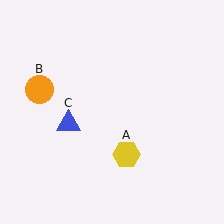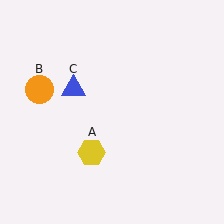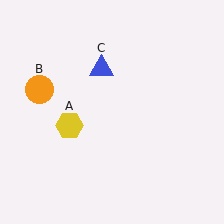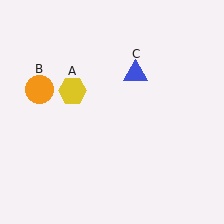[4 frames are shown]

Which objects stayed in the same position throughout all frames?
Orange circle (object B) remained stationary.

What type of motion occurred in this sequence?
The yellow hexagon (object A), blue triangle (object C) rotated clockwise around the center of the scene.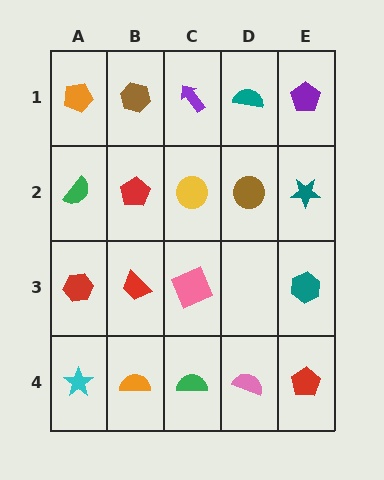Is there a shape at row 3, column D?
No, that cell is empty.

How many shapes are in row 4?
5 shapes.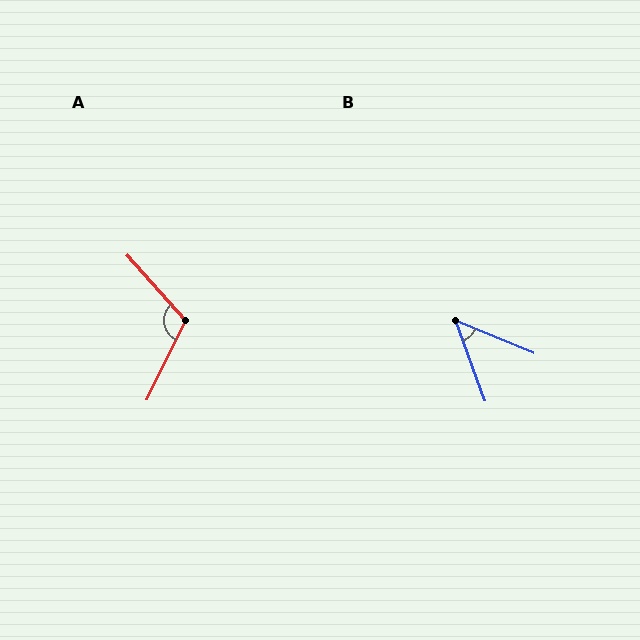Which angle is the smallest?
B, at approximately 47 degrees.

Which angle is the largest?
A, at approximately 112 degrees.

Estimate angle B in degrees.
Approximately 47 degrees.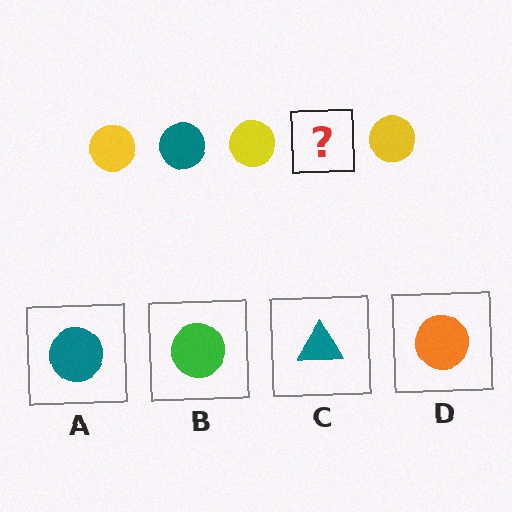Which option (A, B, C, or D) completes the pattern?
A.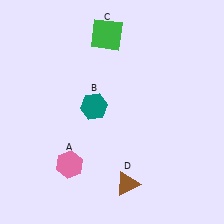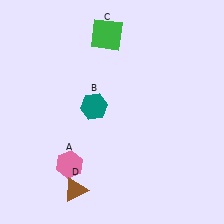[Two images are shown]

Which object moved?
The brown triangle (D) moved left.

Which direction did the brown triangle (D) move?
The brown triangle (D) moved left.